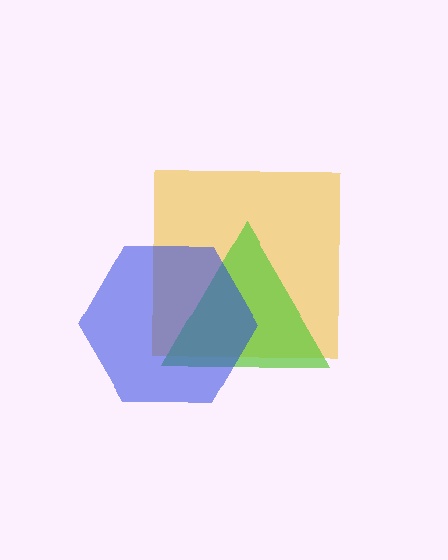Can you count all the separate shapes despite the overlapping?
Yes, there are 3 separate shapes.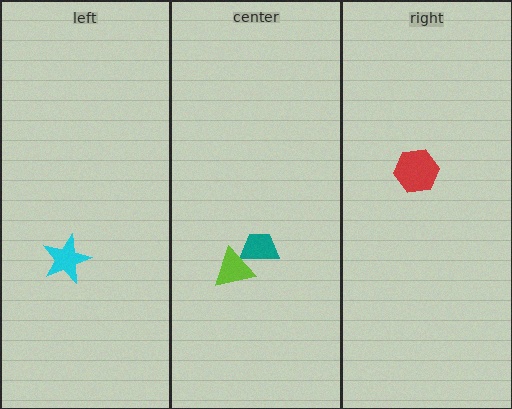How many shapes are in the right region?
1.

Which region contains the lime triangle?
The center region.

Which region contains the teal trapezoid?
The center region.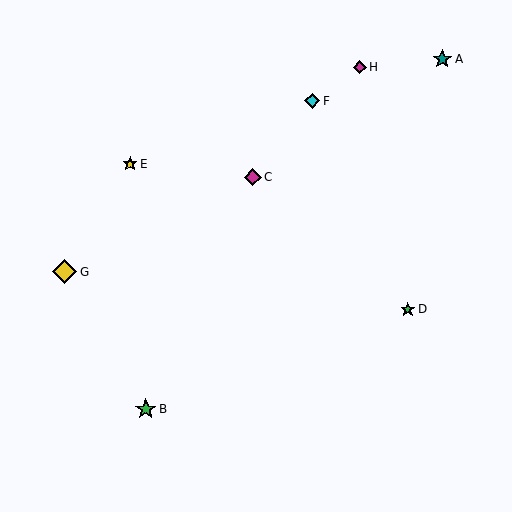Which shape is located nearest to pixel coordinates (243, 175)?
The magenta diamond (labeled C) at (253, 177) is nearest to that location.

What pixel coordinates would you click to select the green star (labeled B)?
Click at (146, 409) to select the green star B.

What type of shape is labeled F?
Shape F is a cyan diamond.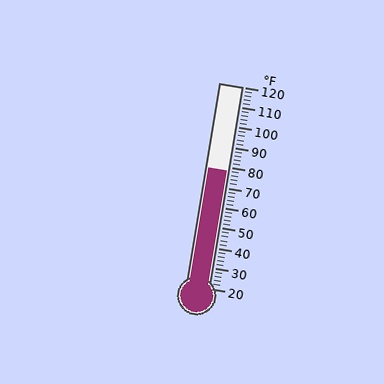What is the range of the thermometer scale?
The thermometer scale ranges from 20°F to 120°F.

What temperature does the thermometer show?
The thermometer shows approximately 78°F.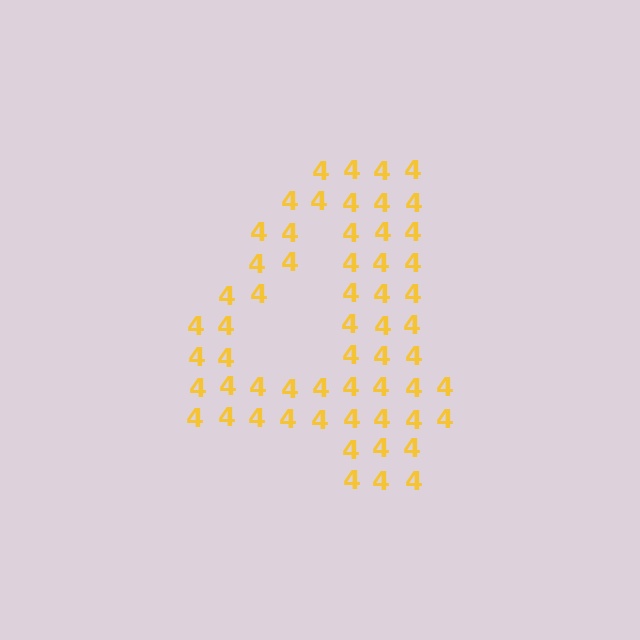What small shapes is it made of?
It is made of small digit 4's.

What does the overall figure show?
The overall figure shows the digit 4.